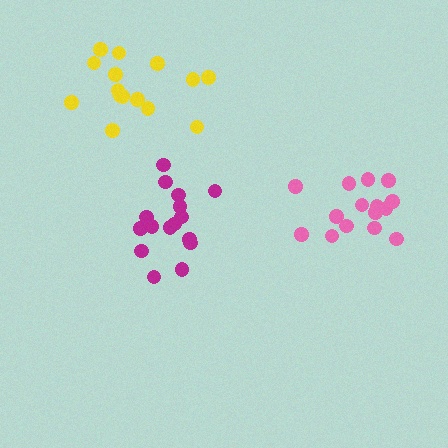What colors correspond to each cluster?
The clusters are colored: magenta, yellow, pink.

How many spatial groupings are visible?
There are 3 spatial groupings.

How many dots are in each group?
Group 1: 16 dots, Group 2: 15 dots, Group 3: 15 dots (46 total).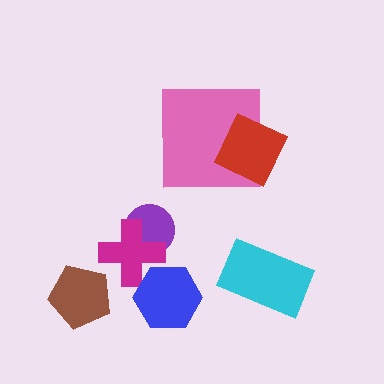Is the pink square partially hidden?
Yes, it is partially covered by another shape.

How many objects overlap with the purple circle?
1 object overlaps with the purple circle.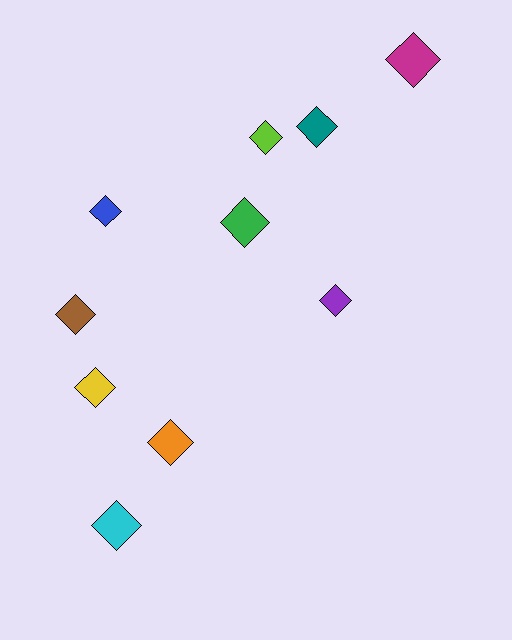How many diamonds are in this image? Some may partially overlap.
There are 10 diamonds.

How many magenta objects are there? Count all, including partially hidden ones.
There is 1 magenta object.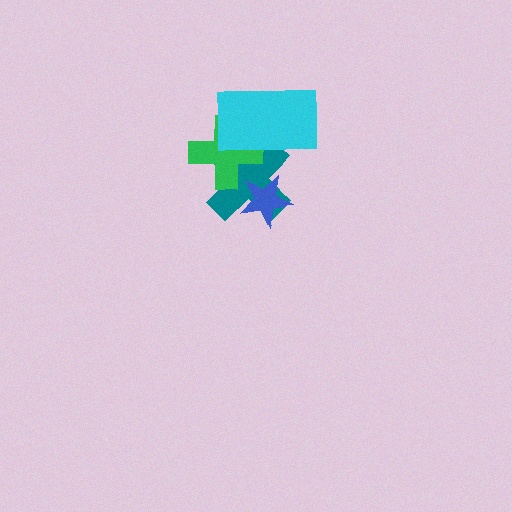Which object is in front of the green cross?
The cyan rectangle is in front of the green cross.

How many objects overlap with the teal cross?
3 objects overlap with the teal cross.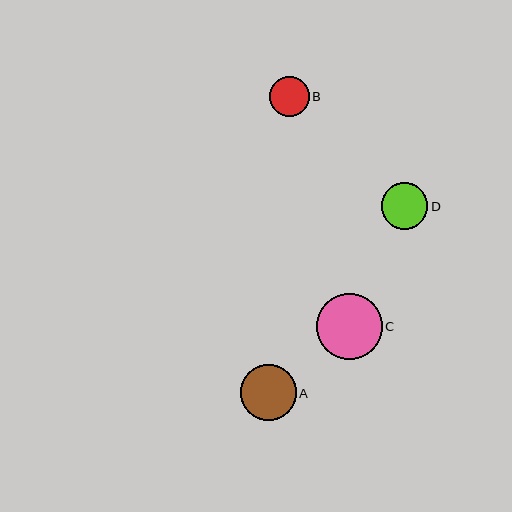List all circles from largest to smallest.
From largest to smallest: C, A, D, B.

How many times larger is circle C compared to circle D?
Circle C is approximately 1.4 times the size of circle D.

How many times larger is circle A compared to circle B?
Circle A is approximately 1.4 times the size of circle B.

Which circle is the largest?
Circle C is the largest with a size of approximately 66 pixels.